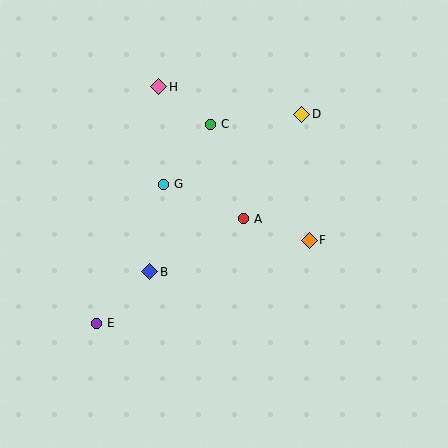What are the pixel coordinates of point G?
Point G is at (164, 184).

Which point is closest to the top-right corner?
Point D is closest to the top-right corner.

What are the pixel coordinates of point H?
Point H is at (159, 87).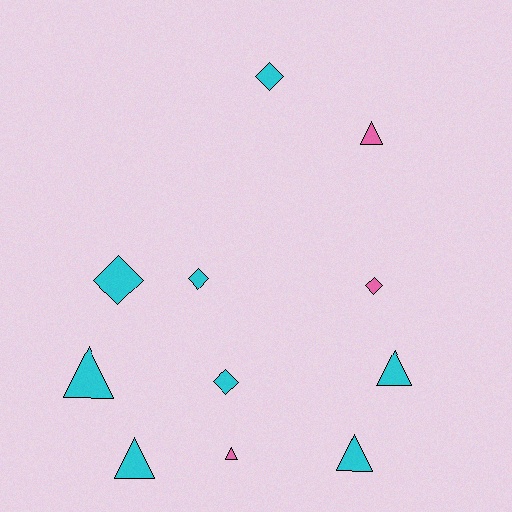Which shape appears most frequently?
Triangle, with 6 objects.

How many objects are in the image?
There are 11 objects.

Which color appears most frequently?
Cyan, with 8 objects.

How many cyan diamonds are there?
There are 4 cyan diamonds.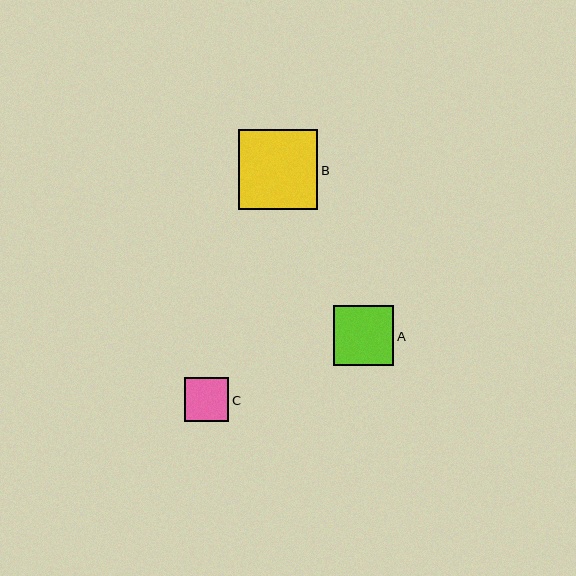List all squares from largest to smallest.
From largest to smallest: B, A, C.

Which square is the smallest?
Square C is the smallest with a size of approximately 44 pixels.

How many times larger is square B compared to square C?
Square B is approximately 1.8 times the size of square C.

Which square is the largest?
Square B is the largest with a size of approximately 80 pixels.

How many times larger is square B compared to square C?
Square B is approximately 1.8 times the size of square C.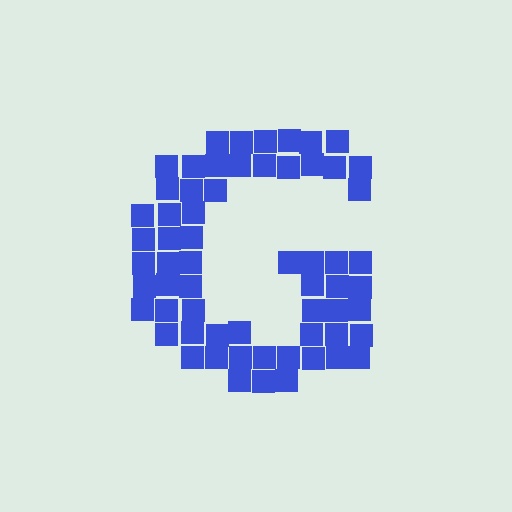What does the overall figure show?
The overall figure shows the letter G.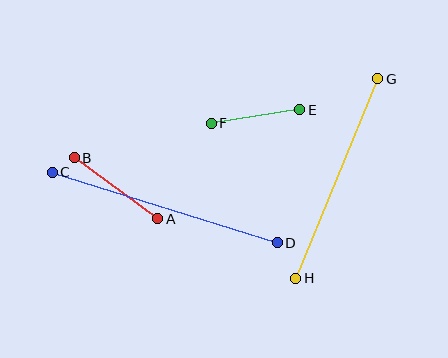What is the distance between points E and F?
The distance is approximately 90 pixels.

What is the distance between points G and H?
The distance is approximately 216 pixels.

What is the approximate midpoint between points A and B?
The midpoint is at approximately (116, 188) pixels.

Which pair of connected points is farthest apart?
Points C and D are farthest apart.